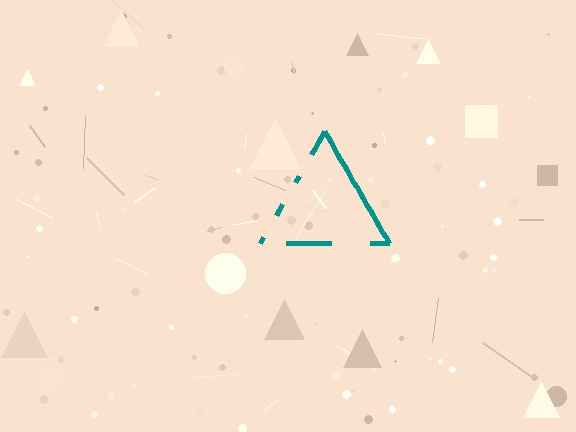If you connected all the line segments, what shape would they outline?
They would outline a triangle.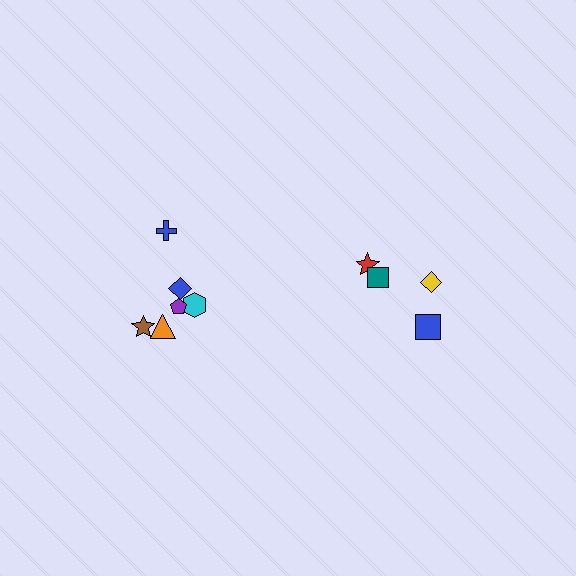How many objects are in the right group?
There are 4 objects.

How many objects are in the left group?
There are 6 objects.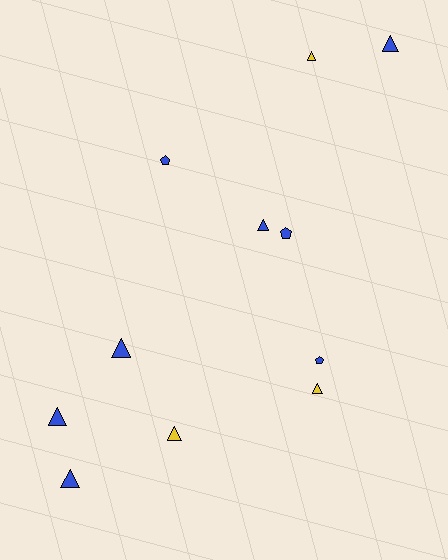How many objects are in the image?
There are 11 objects.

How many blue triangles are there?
There are 5 blue triangles.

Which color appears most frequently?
Blue, with 8 objects.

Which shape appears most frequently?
Triangle, with 8 objects.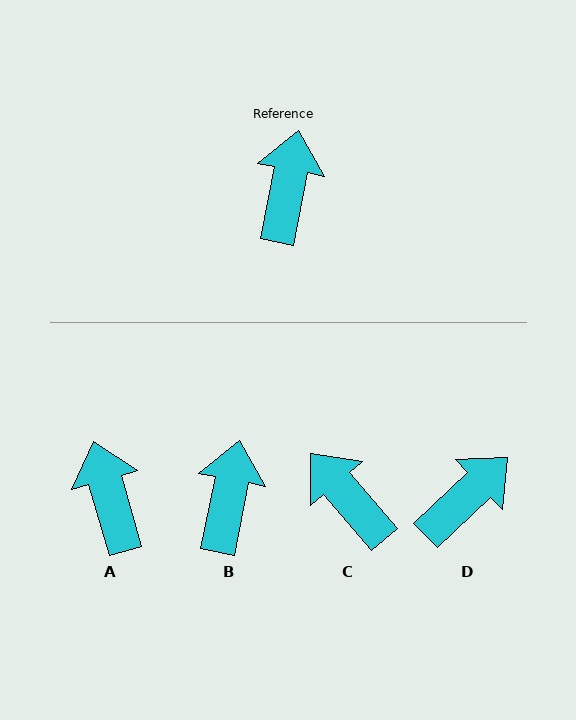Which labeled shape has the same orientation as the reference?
B.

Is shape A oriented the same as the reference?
No, it is off by about 27 degrees.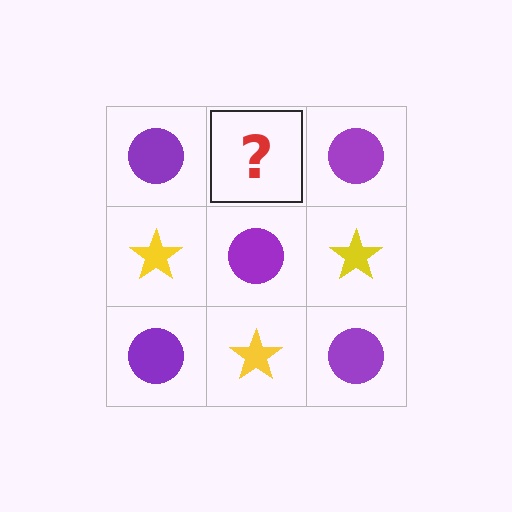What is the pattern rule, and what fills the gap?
The rule is that it alternates purple circle and yellow star in a checkerboard pattern. The gap should be filled with a yellow star.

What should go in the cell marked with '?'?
The missing cell should contain a yellow star.